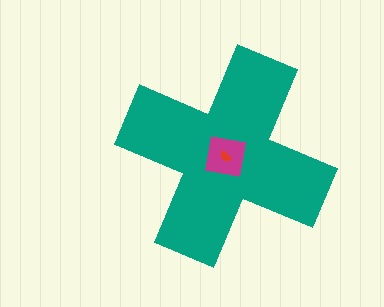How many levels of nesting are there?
3.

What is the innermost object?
The red semicircle.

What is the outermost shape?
The teal cross.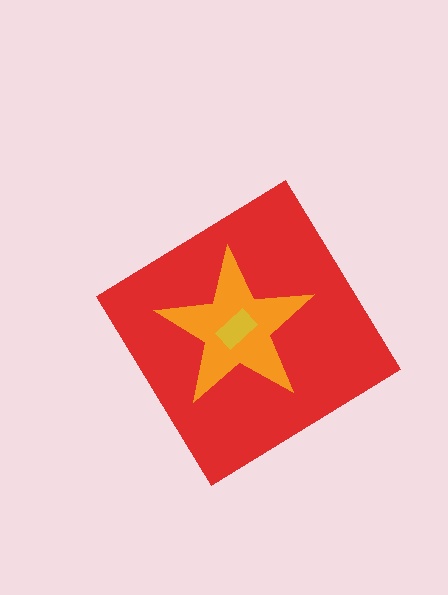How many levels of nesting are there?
3.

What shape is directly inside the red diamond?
The orange star.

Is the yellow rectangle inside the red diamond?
Yes.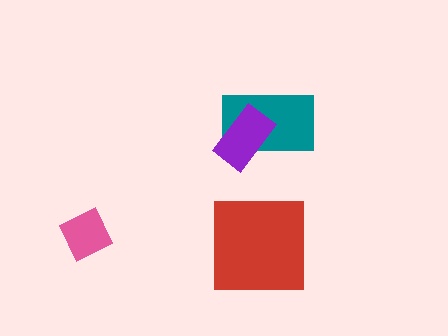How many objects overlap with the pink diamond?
0 objects overlap with the pink diamond.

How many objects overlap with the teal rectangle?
1 object overlaps with the teal rectangle.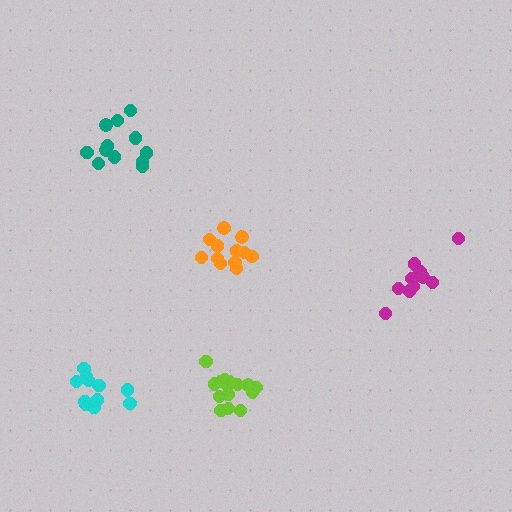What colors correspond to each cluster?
The clusters are colored: teal, magenta, cyan, lime, orange.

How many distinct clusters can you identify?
There are 5 distinct clusters.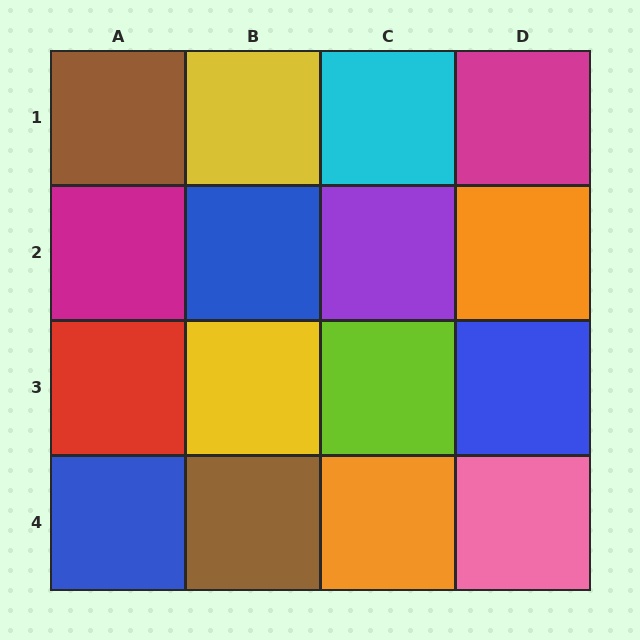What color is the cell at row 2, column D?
Orange.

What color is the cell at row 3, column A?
Red.